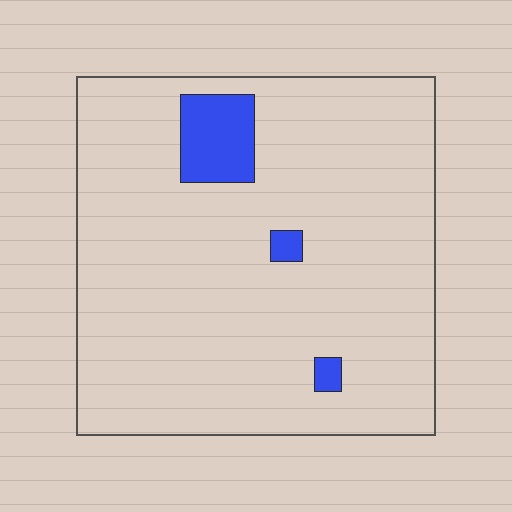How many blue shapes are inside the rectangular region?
3.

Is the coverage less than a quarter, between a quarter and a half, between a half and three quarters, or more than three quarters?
Less than a quarter.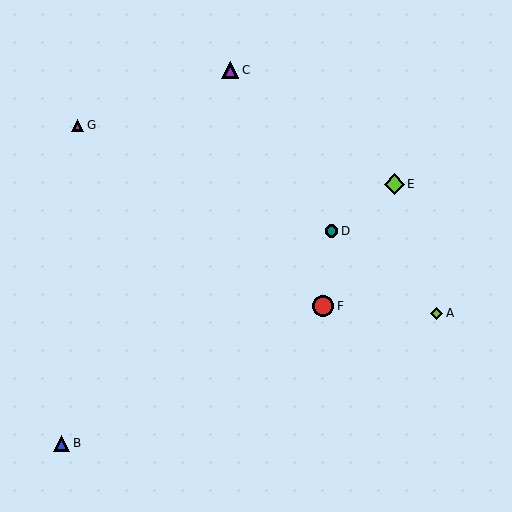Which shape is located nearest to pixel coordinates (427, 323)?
The lime diamond (labeled A) at (436, 313) is nearest to that location.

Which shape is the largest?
The red circle (labeled F) is the largest.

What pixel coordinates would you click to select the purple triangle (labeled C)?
Click at (230, 70) to select the purple triangle C.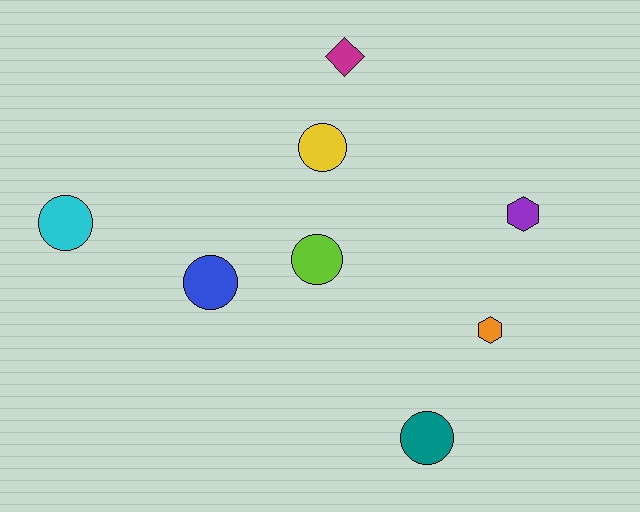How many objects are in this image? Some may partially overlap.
There are 8 objects.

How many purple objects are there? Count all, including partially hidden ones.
There is 1 purple object.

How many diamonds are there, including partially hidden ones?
There is 1 diamond.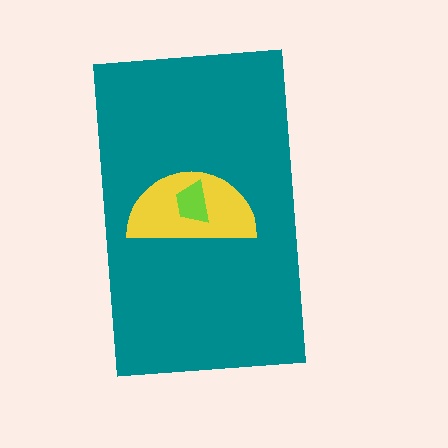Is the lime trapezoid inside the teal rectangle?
Yes.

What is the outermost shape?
The teal rectangle.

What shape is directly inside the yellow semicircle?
The lime trapezoid.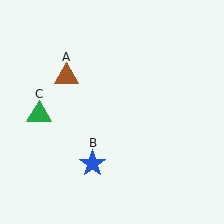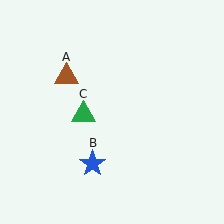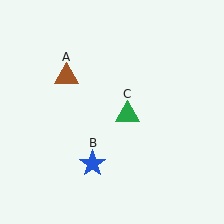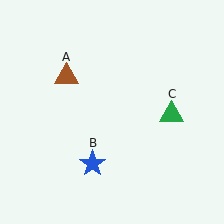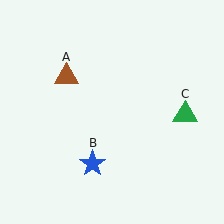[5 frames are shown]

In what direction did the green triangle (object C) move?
The green triangle (object C) moved right.